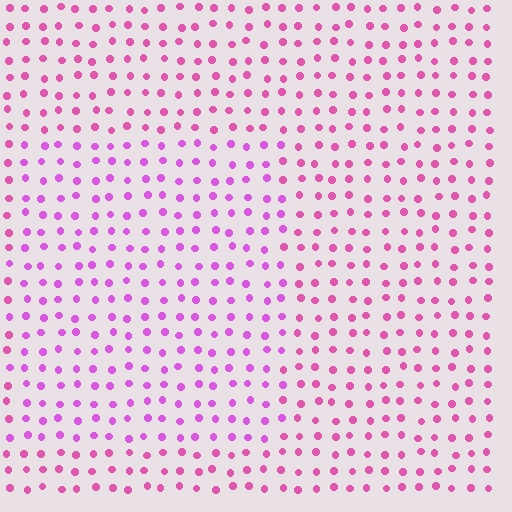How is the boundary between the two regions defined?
The boundary is defined purely by a slight shift in hue (about 25 degrees). Spacing, size, and orientation are identical on both sides.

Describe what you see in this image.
The image is filled with small pink elements in a uniform arrangement. A rectangle-shaped region is visible where the elements are tinted to a slightly different hue, forming a subtle color boundary.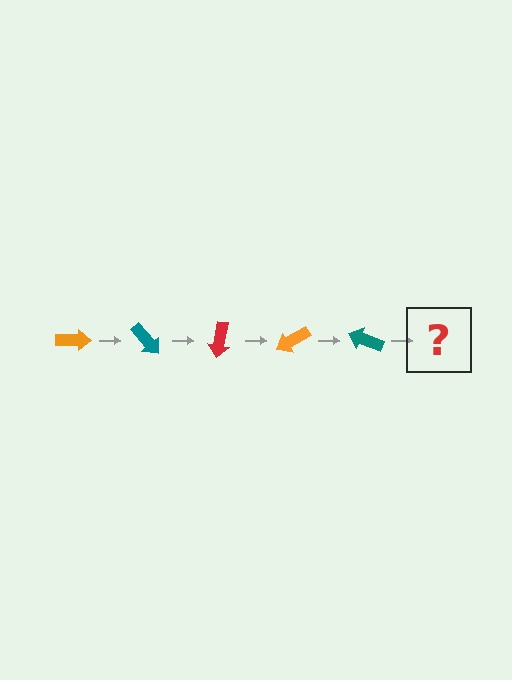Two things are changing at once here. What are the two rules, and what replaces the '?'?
The two rules are that it rotates 50 degrees each step and the color cycles through orange, teal, and red. The '?' should be a red arrow, rotated 250 degrees from the start.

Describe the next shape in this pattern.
It should be a red arrow, rotated 250 degrees from the start.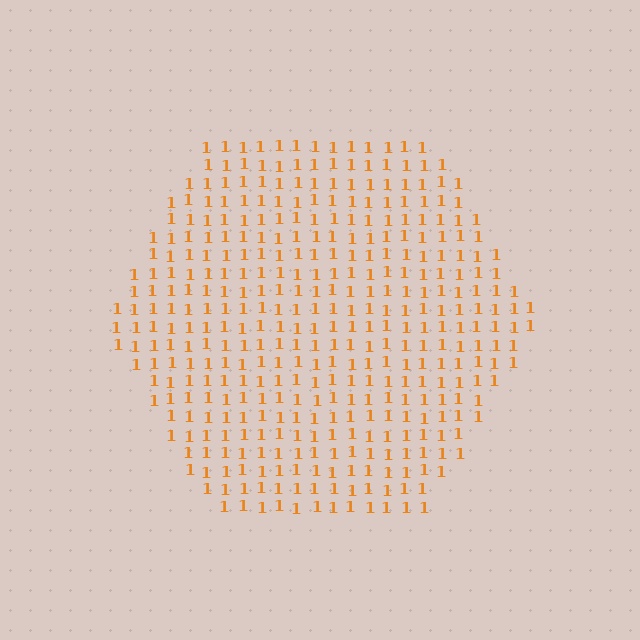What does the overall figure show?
The overall figure shows a hexagon.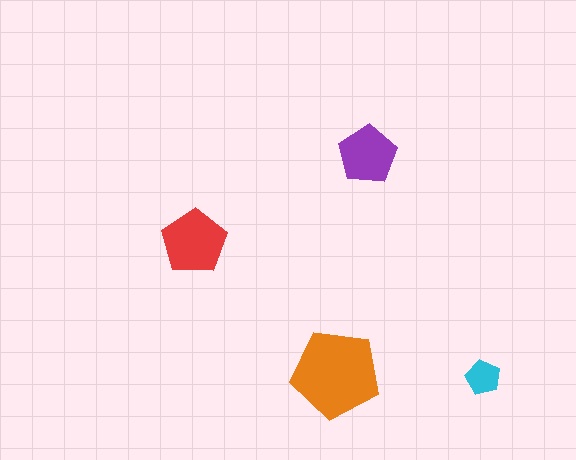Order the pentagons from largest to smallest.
the orange one, the red one, the purple one, the cyan one.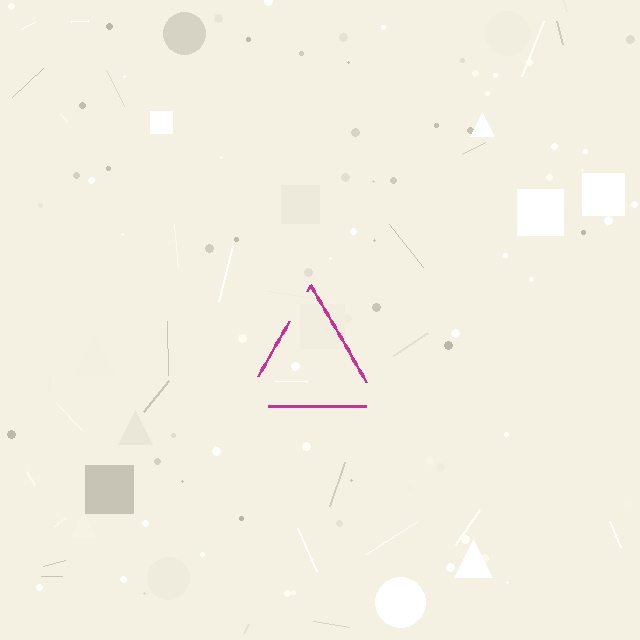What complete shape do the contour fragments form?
The contour fragments form a triangle.